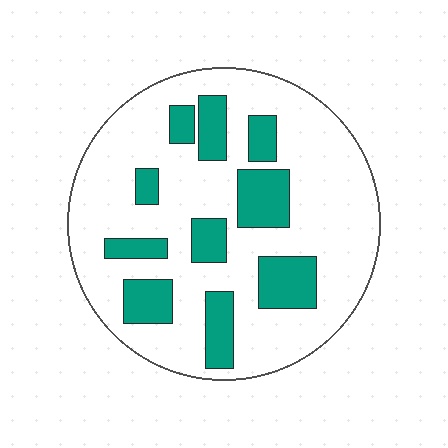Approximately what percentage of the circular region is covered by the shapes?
Approximately 25%.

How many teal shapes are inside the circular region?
10.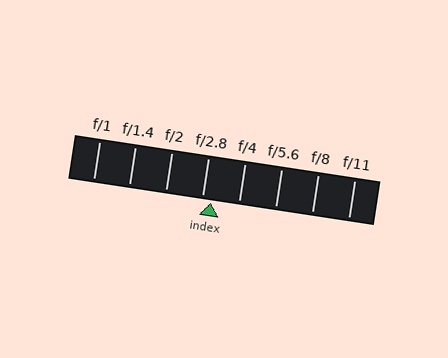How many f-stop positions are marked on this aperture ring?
There are 8 f-stop positions marked.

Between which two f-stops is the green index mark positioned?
The index mark is between f/2.8 and f/4.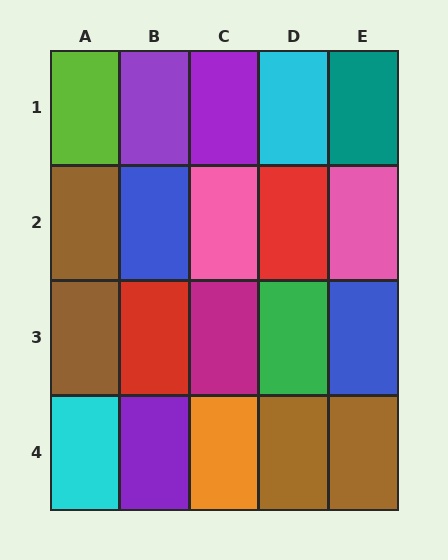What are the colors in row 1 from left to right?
Lime, purple, purple, cyan, teal.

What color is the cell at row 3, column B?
Red.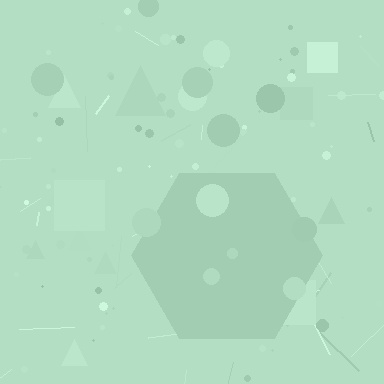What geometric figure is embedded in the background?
A hexagon is embedded in the background.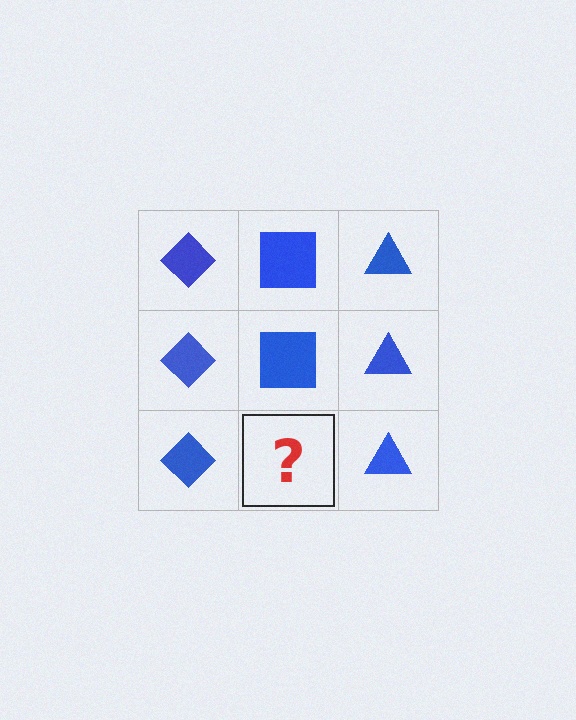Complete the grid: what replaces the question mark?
The question mark should be replaced with a blue square.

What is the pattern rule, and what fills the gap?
The rule is that each column has a consistent shape. The gap should be filled with a blue square.